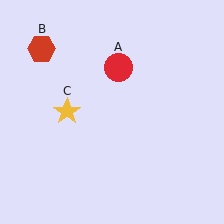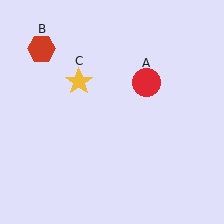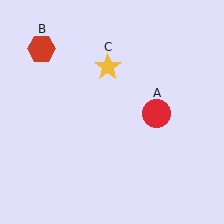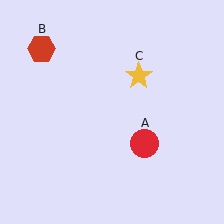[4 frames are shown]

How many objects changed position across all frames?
2 objects changed position: red circle (object A), yellow star (object C).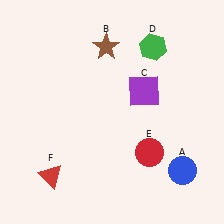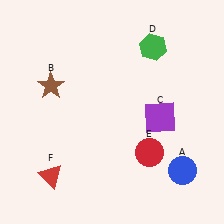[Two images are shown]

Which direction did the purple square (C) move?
The purple square (C) moved down.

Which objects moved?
The objects that moved are: the brown star (B), the purple square (C).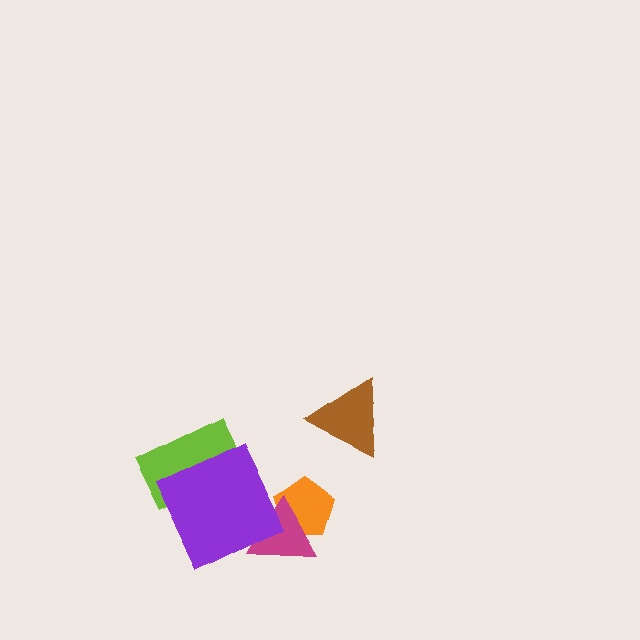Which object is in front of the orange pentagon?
The magenta triangle is in front of the orange pentagon.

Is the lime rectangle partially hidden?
Yes, it is partially covered by another shape.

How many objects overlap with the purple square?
2 objects overlap with the purple square.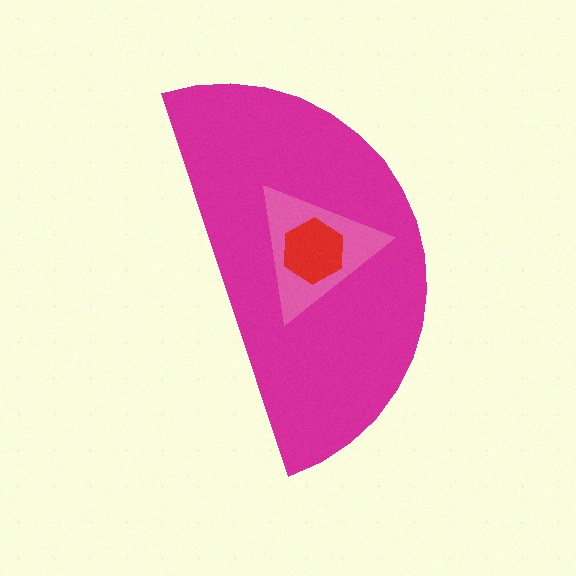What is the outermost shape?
The magenta semicircle.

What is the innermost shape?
The red hexagon.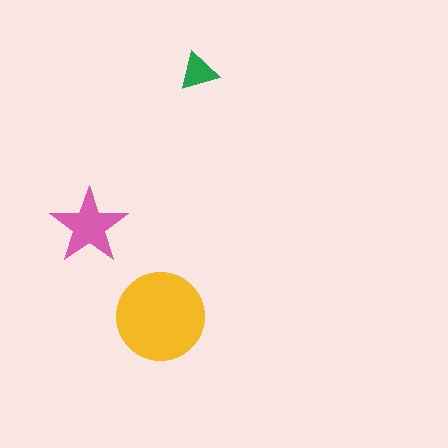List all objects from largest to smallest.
The yellow circle, the pink star, the green triangle.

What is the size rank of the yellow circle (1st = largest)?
1st.